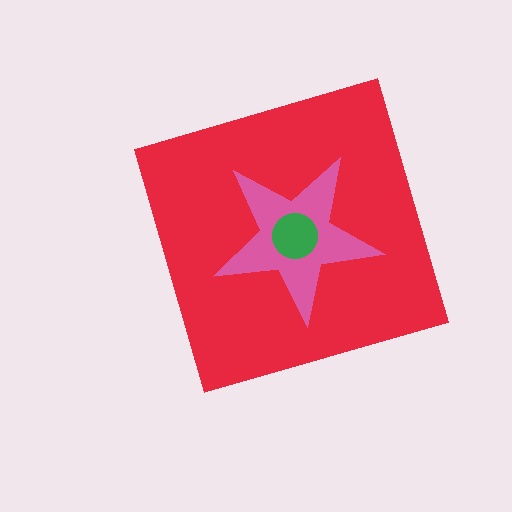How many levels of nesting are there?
3.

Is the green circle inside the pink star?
Yes.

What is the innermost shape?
The green circle.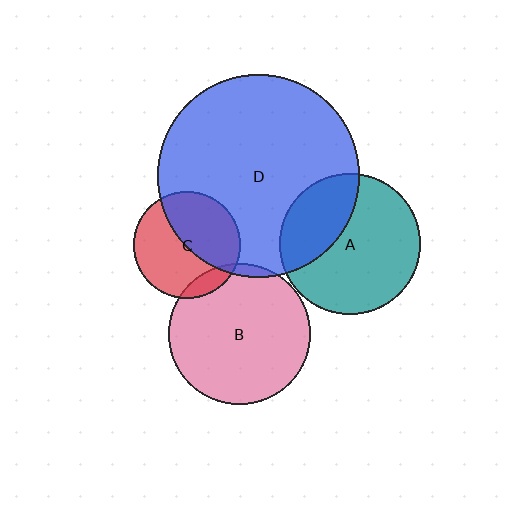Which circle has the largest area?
Circle D (blue).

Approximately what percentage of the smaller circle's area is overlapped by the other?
Approximately 10%.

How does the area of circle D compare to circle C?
Approximately 3.6 times.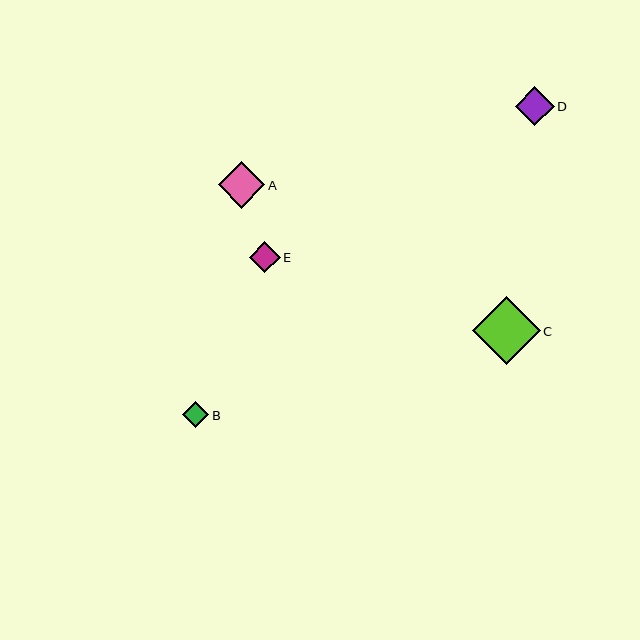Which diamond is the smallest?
Diamond B is the smallest with a size of approximately 26 pixels.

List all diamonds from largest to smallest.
From largest to smallest: C, A, D, E, B.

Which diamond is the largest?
Diamond C is the largest with a size of approximately 68 pixels.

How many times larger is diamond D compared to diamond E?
Diamond D is approximately 1.2 times the size of diamond E.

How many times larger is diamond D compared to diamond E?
Diamond D is approximately 1.2 times the size of diamond E.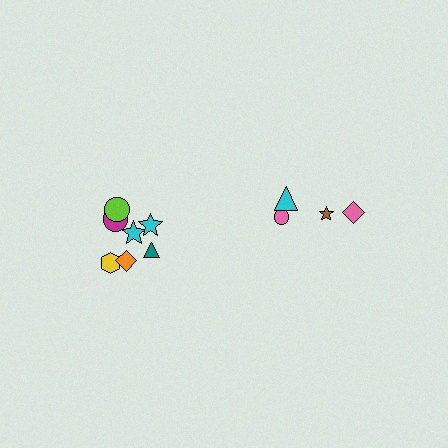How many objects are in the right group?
There are 4 objects.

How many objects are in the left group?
There are 7 objects.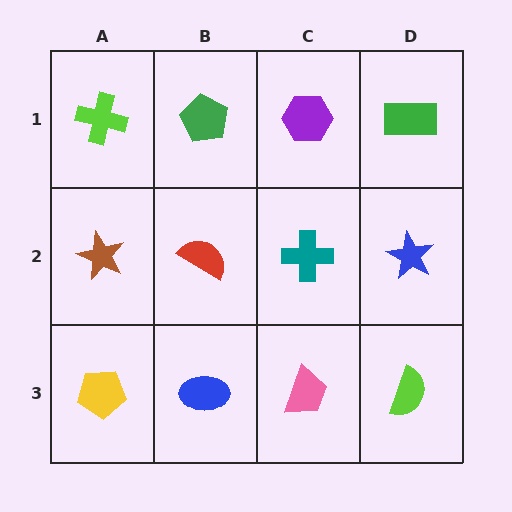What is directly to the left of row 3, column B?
A yellow pentagon.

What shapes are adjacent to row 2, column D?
A green rectangle (row 1, column D), a lime semicircle (row 3, column D), a teal cross (row 2, column C).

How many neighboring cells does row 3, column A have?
2.